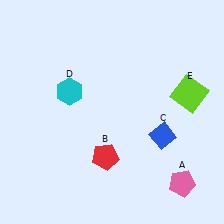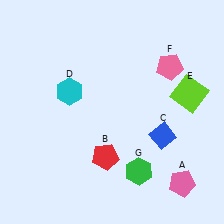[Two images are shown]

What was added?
A pink pentagon (F), a green hexagon (G) were added in Image 2.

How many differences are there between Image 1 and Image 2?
There are 2 differences between the two images.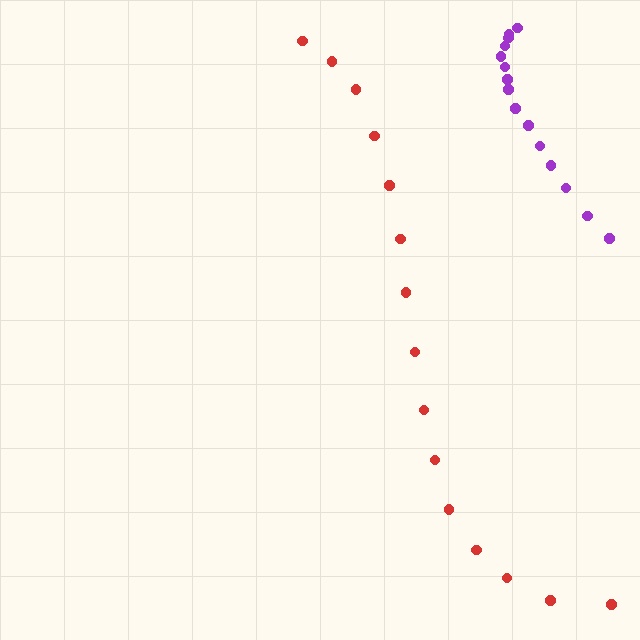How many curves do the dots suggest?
There are 2 distinct paths.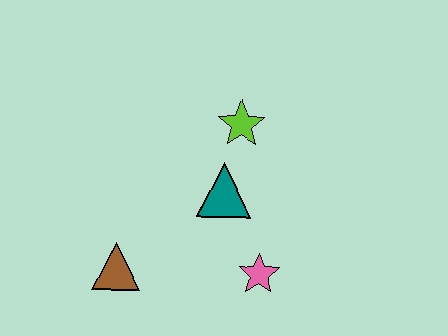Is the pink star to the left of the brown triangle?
No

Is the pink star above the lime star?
No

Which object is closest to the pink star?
The teal triangle is closest to the pink star.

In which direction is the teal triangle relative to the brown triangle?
The teal triangle is to the right of the brown triangle.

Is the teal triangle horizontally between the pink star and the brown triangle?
Yes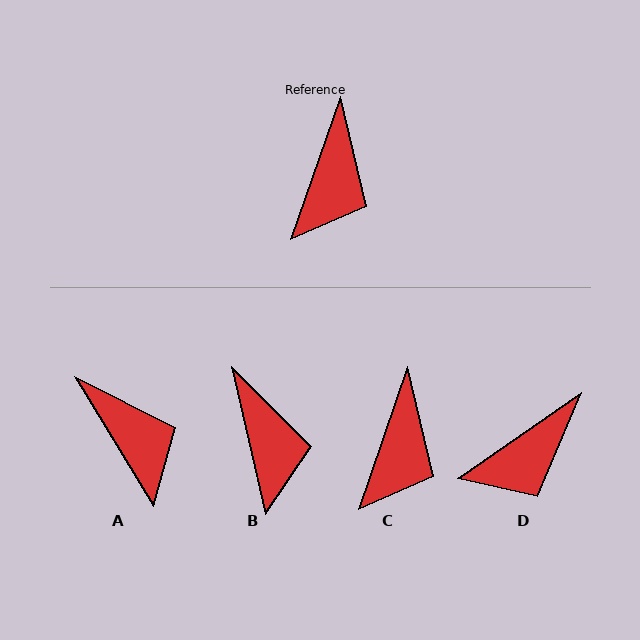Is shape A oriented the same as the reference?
No, it is off by about 50 degrees.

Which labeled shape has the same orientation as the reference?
C.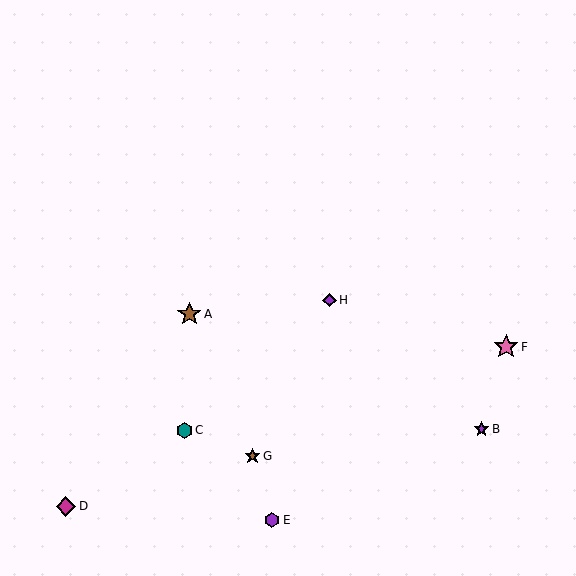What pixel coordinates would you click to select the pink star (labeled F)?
Click at (506, 347) to select the pink star F.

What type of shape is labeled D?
Shape D is a magenta diamond.